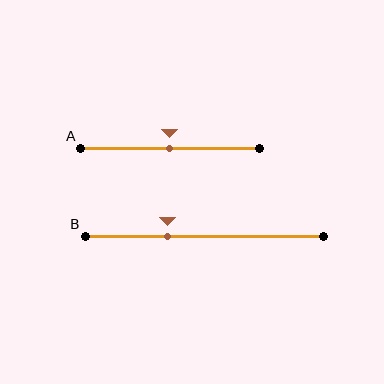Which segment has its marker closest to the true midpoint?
Segment A has its marker closest to the true midpoint.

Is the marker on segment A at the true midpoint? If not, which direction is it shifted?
Yes, the marker on segment A is at the true midpoint.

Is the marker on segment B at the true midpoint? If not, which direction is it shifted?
No, the marker on segment B is shifted to the left by about 16% of the segment length.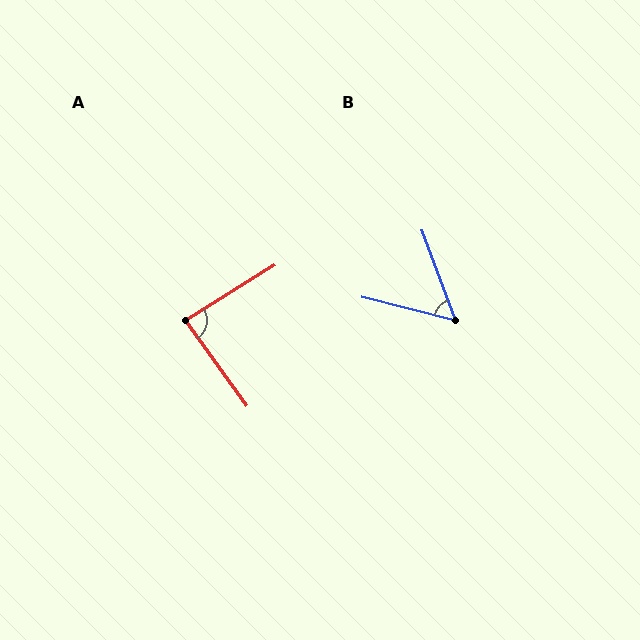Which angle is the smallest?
B, at approximately 55 degrees.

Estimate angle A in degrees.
Approximately 86 degrees.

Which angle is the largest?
A, at approximately 86 degrees.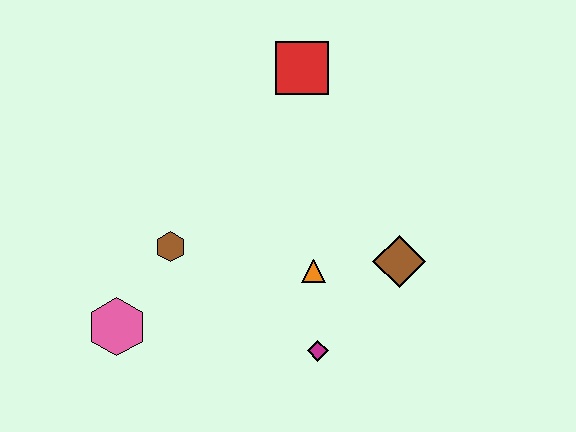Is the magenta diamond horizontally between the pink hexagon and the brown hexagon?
No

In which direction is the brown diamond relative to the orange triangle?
The brown diamond is to the right of the orange triangle.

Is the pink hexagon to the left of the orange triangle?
Yes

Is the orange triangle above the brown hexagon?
No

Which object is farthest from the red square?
The pink hexagon is farthest from the red square.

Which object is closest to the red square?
The orange triangle is closest to the red square.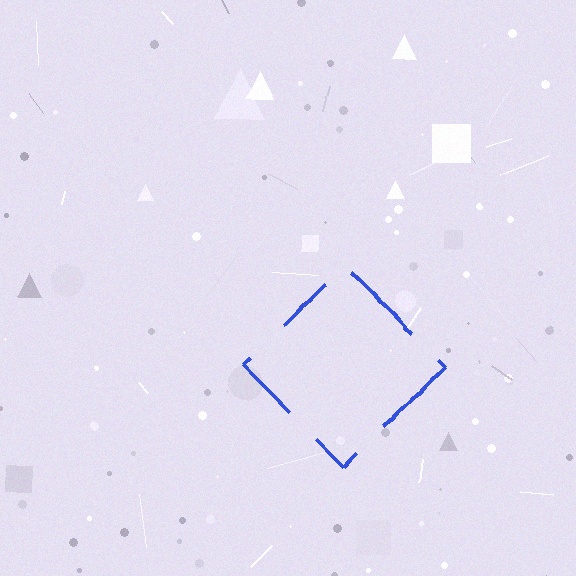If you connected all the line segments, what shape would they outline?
They would outline a diamond.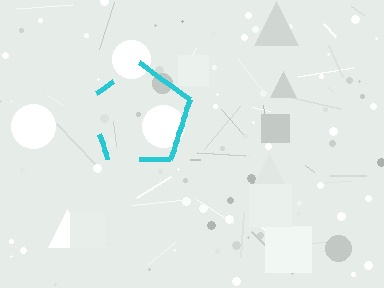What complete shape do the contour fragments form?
The contour fragments form a pentagon.